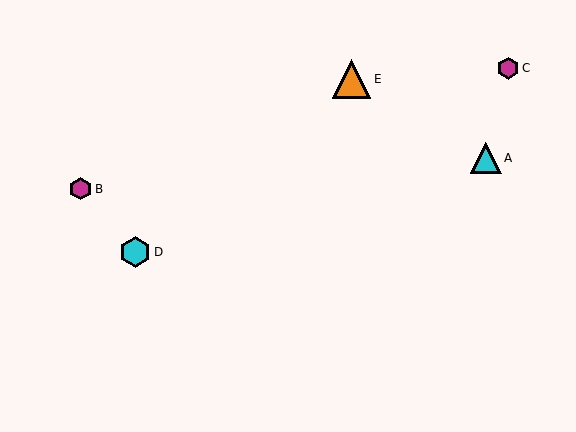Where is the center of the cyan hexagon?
The center of the cyan hexagon is at (135, 252).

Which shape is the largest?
The orange triangle (labeled E) is the largest.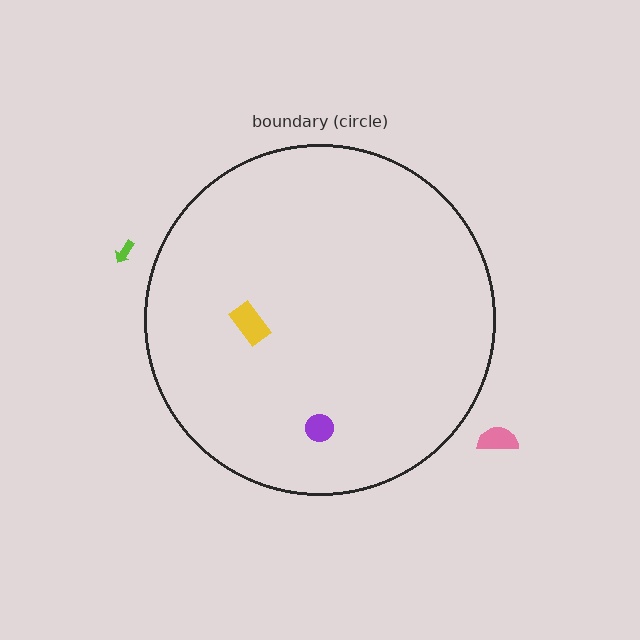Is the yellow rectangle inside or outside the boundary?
Inside.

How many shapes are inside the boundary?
2 inside, 2 outside.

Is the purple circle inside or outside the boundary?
Inside.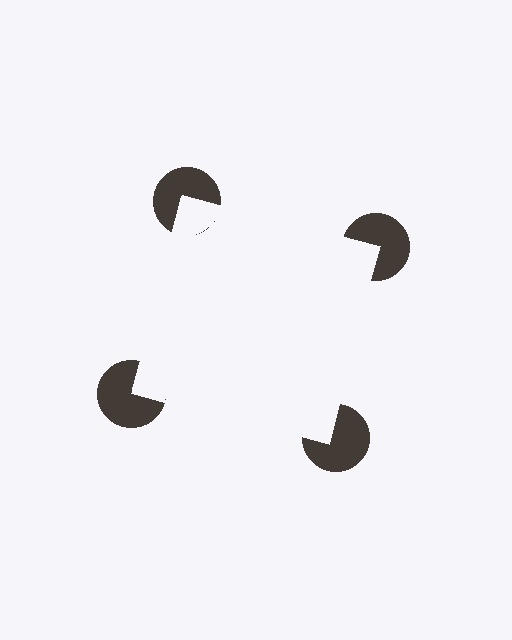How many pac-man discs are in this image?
There are 4 — one at each vertex of the illusory square.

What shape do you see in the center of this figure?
An illusory square — its edges are inferred from the aligned wedge cuts in the pac-man discs, not physically drawn.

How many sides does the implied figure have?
4 sides.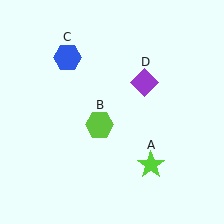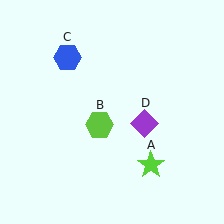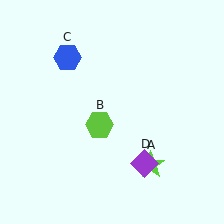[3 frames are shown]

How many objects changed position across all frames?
1 object changed position: purple diamond (object D).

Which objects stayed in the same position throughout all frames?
Lime star (object A) and lime hexagon (object B) and blue hexagon (object C) remained stationary.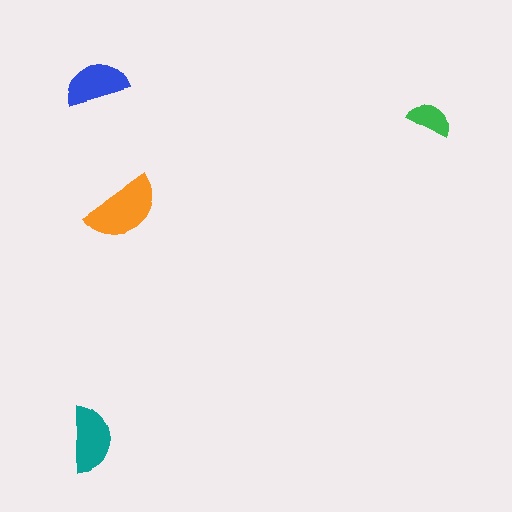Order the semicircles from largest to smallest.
the orange one, the teal one, the blue one, the green one.